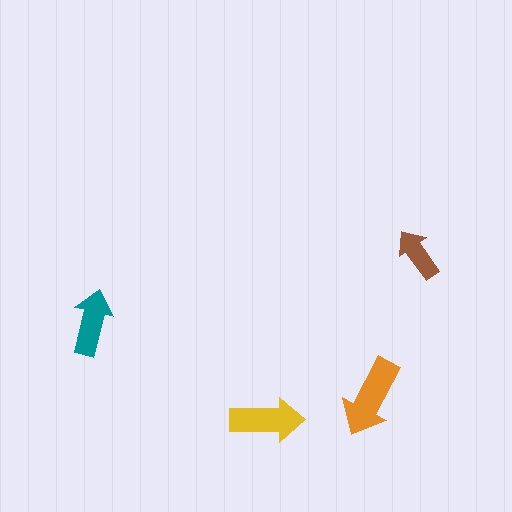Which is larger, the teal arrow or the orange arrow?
The orange one.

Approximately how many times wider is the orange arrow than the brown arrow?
About 1.5 times wider.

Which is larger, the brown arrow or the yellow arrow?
The yellow one.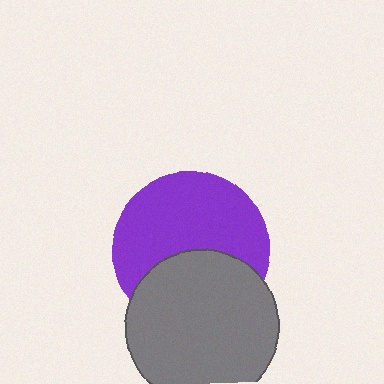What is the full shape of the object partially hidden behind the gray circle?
The partially hidden object is a purple circle.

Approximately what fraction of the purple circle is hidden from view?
Roughly 40% of the purple circle is hidden behind the gray circle.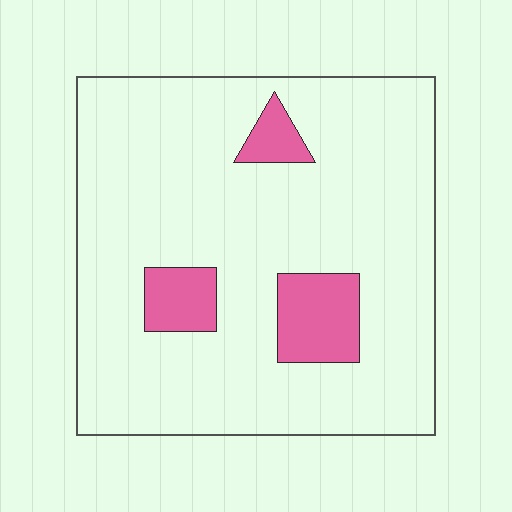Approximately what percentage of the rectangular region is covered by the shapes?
Approximately 10%.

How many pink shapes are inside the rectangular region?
3.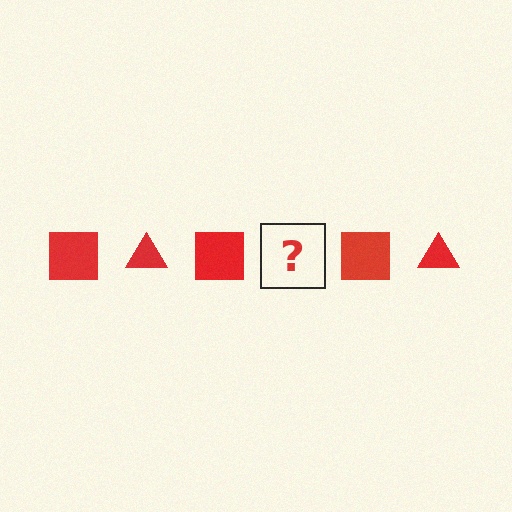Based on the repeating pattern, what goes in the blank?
The blank should be a red triangle.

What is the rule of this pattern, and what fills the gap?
The rule is that the pattern cycles through square, triangle shapes in red. The gap should be filled with a red triangle.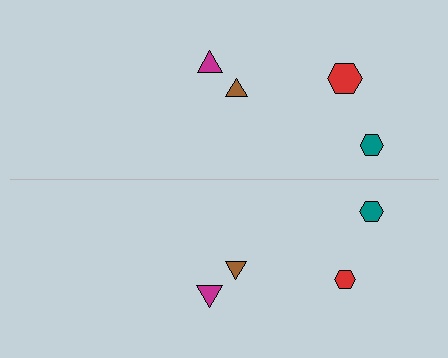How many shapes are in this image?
There are 8 shapes in this image.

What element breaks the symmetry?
The red hexagon on the bottom side has a different size than its mirror counterpart.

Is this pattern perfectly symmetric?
No, the pattern is not perfectly symmetric. The red hexagon on the bottom side has a different size than its mirror counterpart.